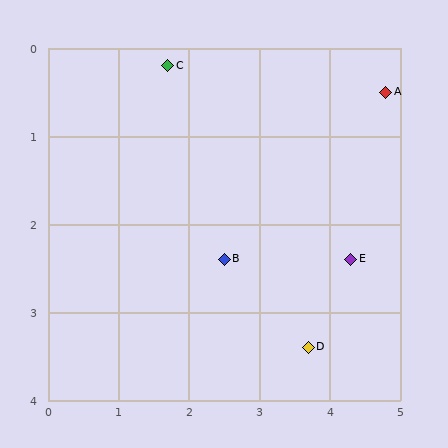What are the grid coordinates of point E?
Point E is at approximately (4.3, 2.4).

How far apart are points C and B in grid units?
Points C and B are about 2.3 grid units apart.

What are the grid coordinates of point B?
Point B is at approximately (2.5, 2.4).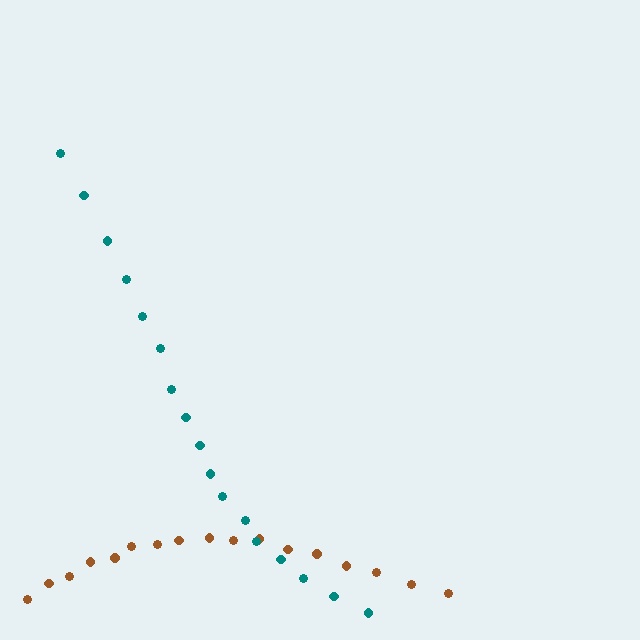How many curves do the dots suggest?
There are 2 distinct paths.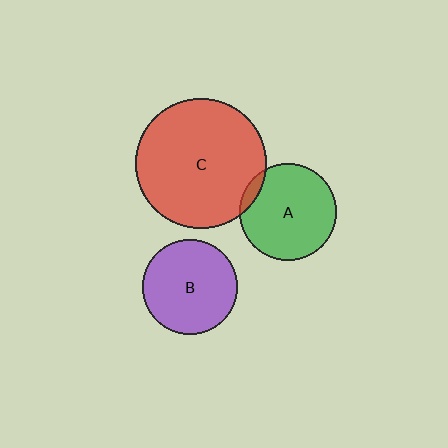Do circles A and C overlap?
Yes.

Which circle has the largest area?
Circle C (red).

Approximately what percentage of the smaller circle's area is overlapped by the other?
Approximately 5%.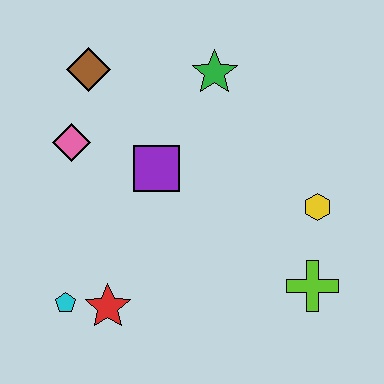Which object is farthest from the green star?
The cyan pentagon is farthest from the green star.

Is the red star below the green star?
Yes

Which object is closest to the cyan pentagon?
The red star is closest to the cyan pentagon.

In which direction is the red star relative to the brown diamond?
The red star is below the brown diamond.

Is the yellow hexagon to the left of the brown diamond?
No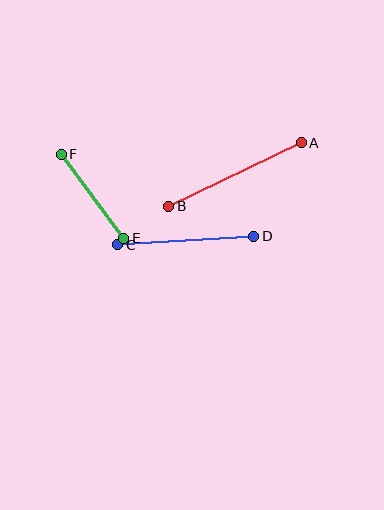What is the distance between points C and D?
The distance is approximately 136 pixels.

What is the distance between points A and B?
The distance is approximately 147 pixels.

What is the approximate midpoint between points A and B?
The midpoint is at approximately (235, 175) pixels.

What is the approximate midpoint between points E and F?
The midpoint is at approximately (93, 196) pixels.